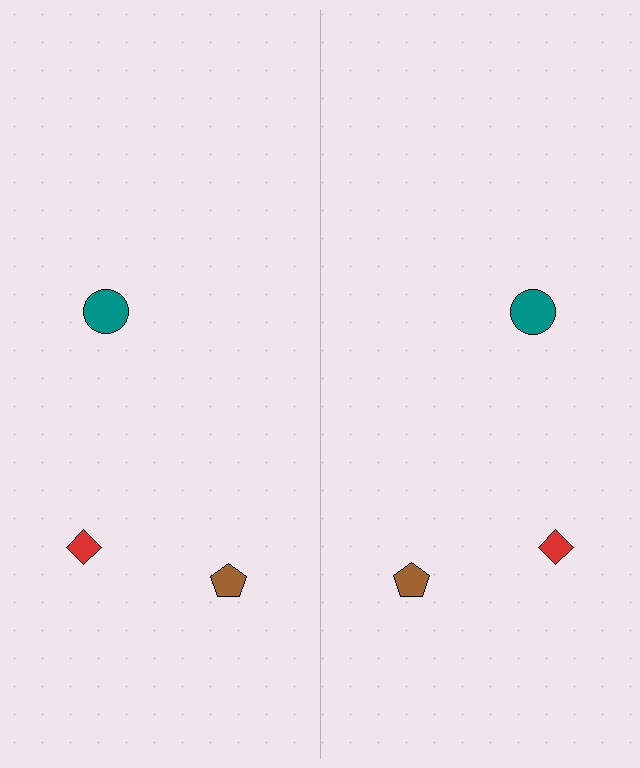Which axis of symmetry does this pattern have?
The pattern has a vertical axis of symmetry running through the center of the image.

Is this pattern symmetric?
Yes, this pattern has bilateral (reflection) symmetry.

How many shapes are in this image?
There are 6 shapes in this image.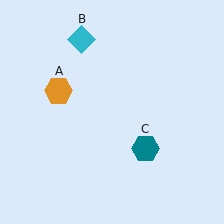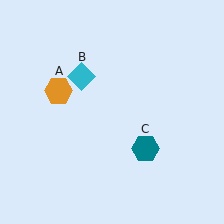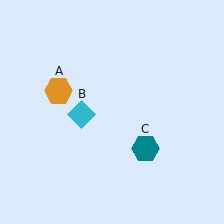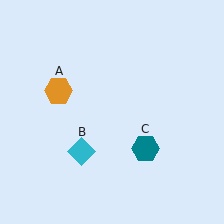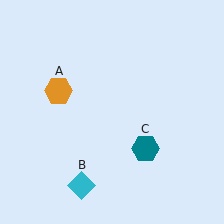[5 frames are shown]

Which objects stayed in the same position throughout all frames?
Orange hexagon (object A) and teal hexagon (object C) remained stationary.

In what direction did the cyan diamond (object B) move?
The cyan diamond (object B) moved down.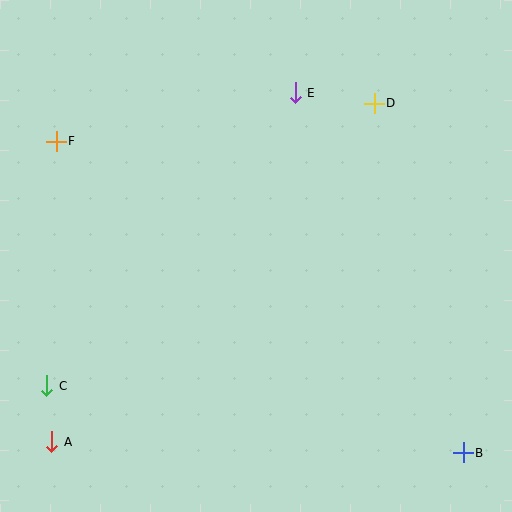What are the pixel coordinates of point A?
Point A is at (52, 442).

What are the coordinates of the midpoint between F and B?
The midpoint between F and B is at (260, 297).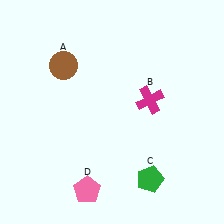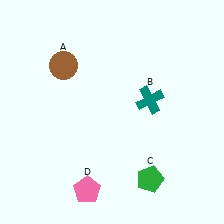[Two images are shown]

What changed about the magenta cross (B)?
In Image 1, B is magenta. In Image 2, it changed to teal.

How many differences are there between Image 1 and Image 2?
There is 1 difference between the two images.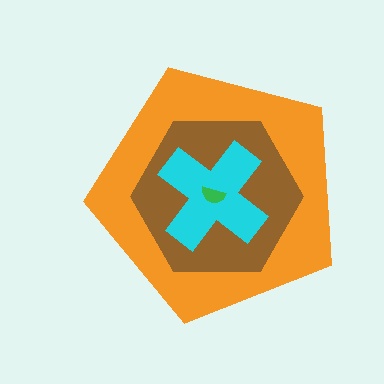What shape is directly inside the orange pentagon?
The brown hexagon.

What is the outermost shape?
The orange pentagon.